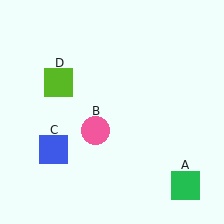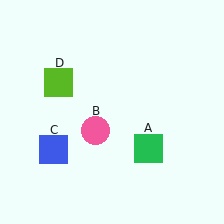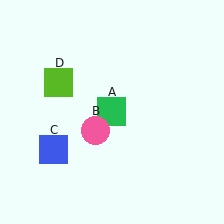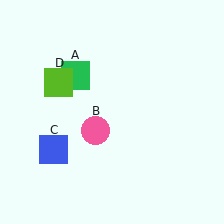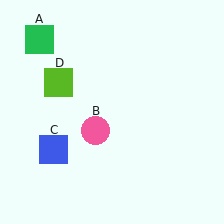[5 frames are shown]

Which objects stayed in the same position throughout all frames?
Pink circle (object B) and blue square (object C) and lime square (object D) remained stationary.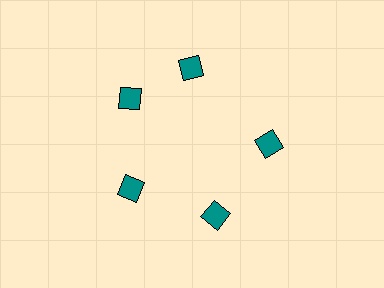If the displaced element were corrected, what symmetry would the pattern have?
It would have 5-fold rotational symmetry — the pattern would map onto itself every 72 degrees.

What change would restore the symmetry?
The symmetry would be restored by rotating it back into even spacing with its neighbors so that all 5 diamonds sit at equal angles and equal distance from the center.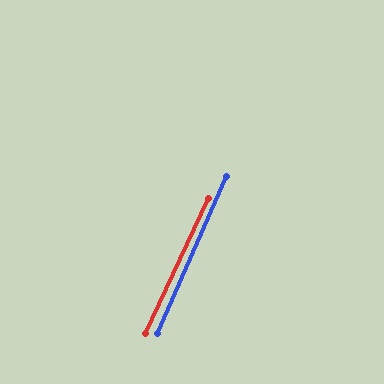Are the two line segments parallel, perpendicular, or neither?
Parallel — their directions differ by only 1.4°.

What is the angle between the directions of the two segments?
Approximately 1 degree.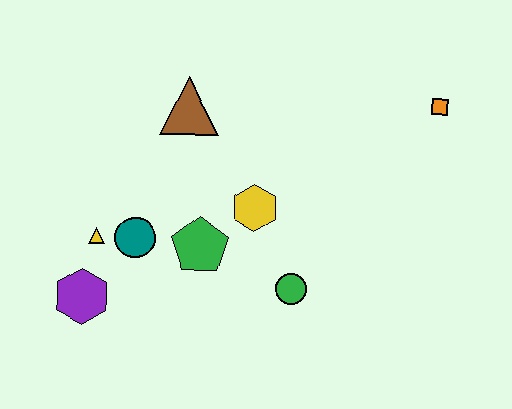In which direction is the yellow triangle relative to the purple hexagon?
The yellow triangle is above the purple hexagon.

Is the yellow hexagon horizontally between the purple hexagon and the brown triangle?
No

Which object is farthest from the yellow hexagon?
The orange square is farthest from the yellow hexagon.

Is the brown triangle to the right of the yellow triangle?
Yes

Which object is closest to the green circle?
The yellow hexagon is closest to the green circle.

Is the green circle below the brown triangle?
Yes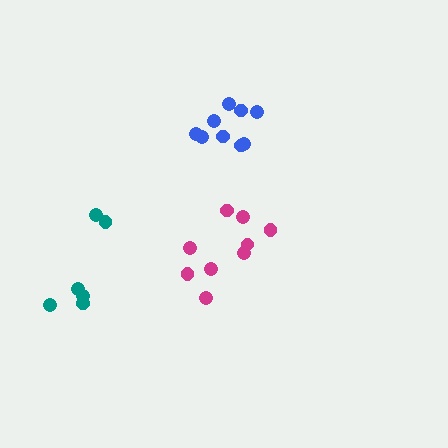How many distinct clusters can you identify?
There are 3 distinct clusters.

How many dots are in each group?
Group 1: 6 dots, Group 2: 9 dots, Group 3: 9 dots (24 total).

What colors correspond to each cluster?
The clusters are colored: teal, magenta, blue.